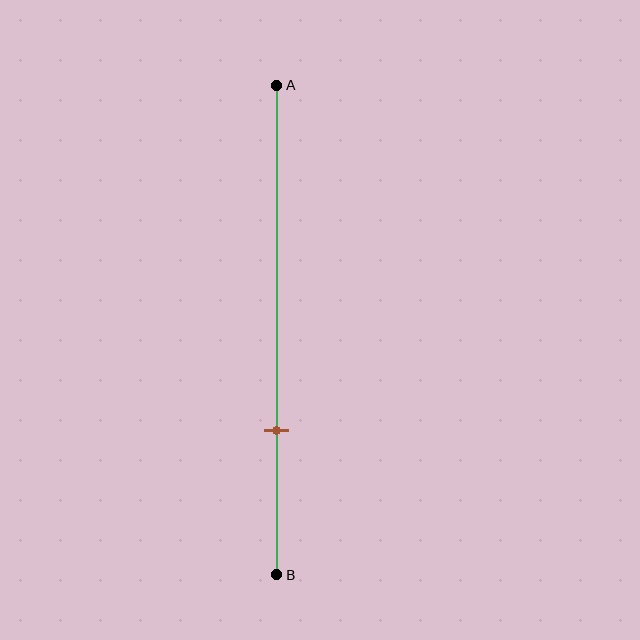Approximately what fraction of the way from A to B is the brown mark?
The brown mark is approximately 70% of the way from A to B.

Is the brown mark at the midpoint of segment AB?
No, the mark is at about 70% from A, not at the 50% midpoint.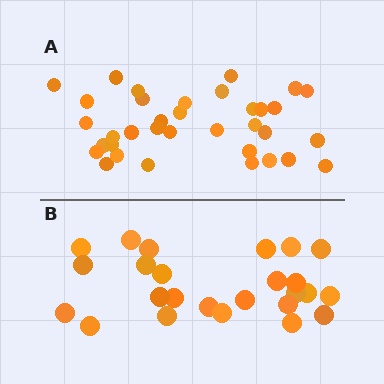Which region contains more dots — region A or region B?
Region A (the top region) has more dots.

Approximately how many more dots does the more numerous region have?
Region A has roughly 10 or so more dots than region B.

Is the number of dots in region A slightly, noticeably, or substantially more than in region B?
Region A has noticeably more, but not dramatically so. The ratio is roughly 1.4 to 1.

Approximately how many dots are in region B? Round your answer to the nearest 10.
About 20 dots. (The exact count is 25, which rounds to 20.)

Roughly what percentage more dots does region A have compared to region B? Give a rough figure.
About 40% more.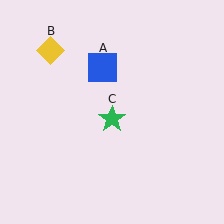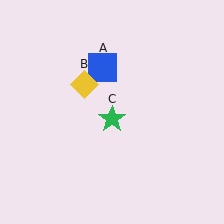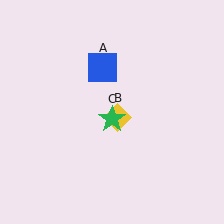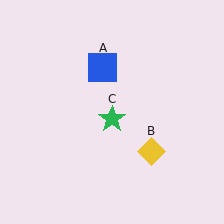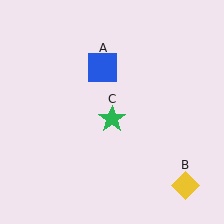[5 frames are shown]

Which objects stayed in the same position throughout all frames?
Blue square (object A) and green star (object C) remained stationary.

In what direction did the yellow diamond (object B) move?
The yellow diamond (object B) moved down and to the right.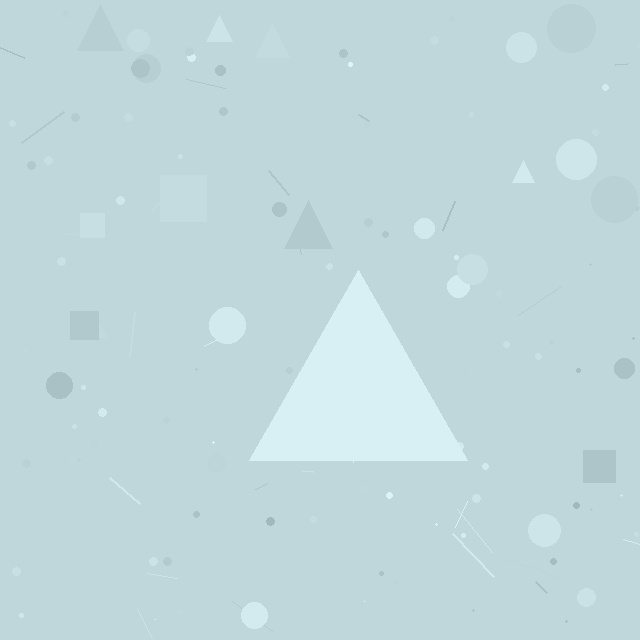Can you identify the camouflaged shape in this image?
The camouflaged shape is a triangle.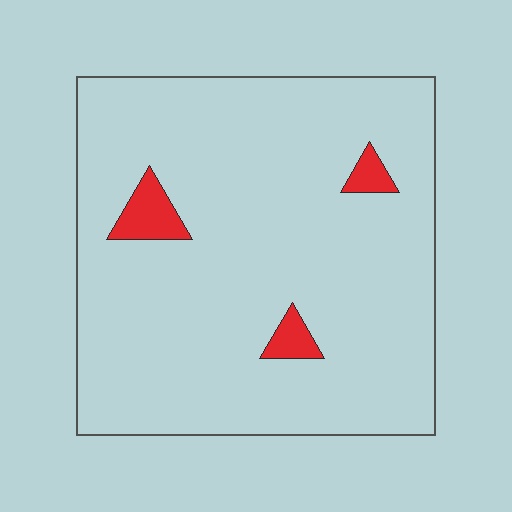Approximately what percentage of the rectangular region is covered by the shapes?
Approximately 5%.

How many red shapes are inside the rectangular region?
3.